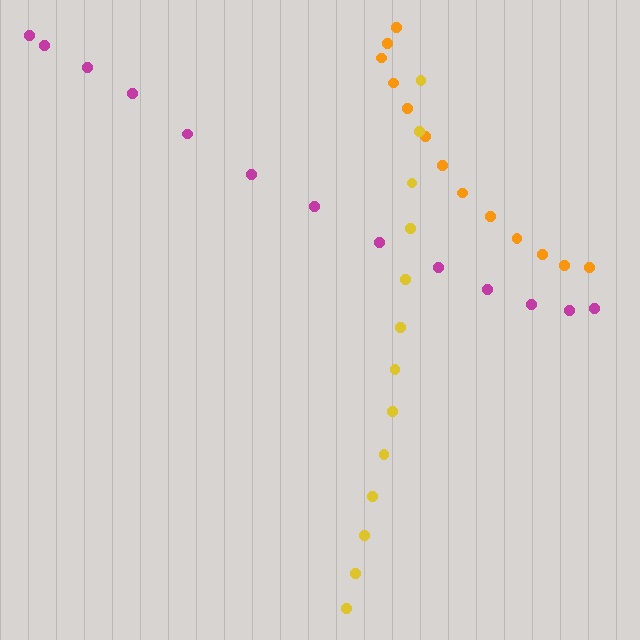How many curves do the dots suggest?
There are 3 distinct paths.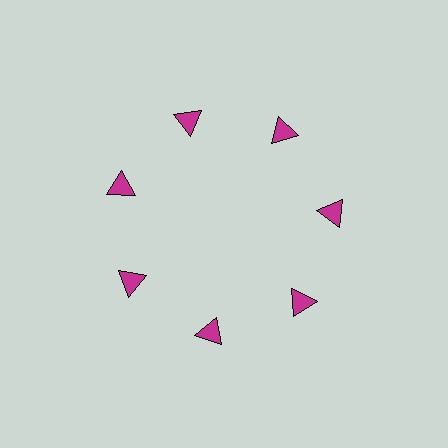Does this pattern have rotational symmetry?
Yes, this pattern has 7-fold rotational symmetry. It looks the same after rotating 51 degrees around the center.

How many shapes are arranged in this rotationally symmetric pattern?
There are 7 shapes, arranged in 7 groups of 1.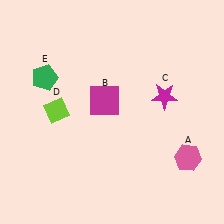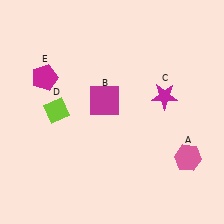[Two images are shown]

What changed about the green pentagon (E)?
In Image 1, E is green. In Image 2, it changed to magenta.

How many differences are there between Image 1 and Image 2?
There is 1 difference between the two images.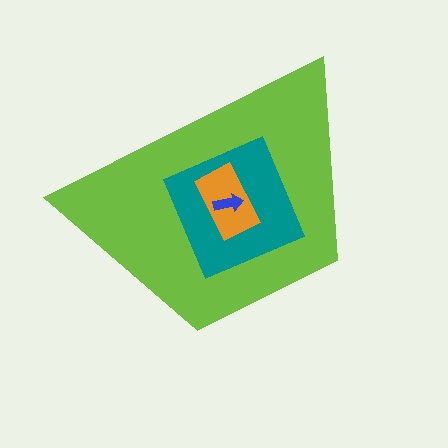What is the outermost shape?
The lime trapezoid.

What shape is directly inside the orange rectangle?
The blue arrow.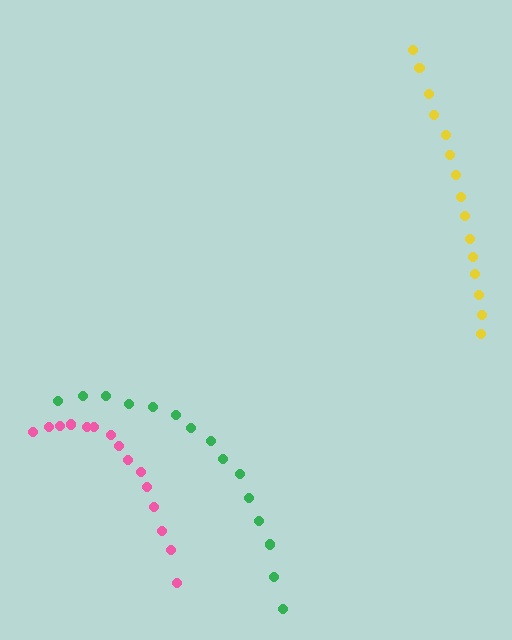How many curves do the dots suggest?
There are 3 distinct paths.